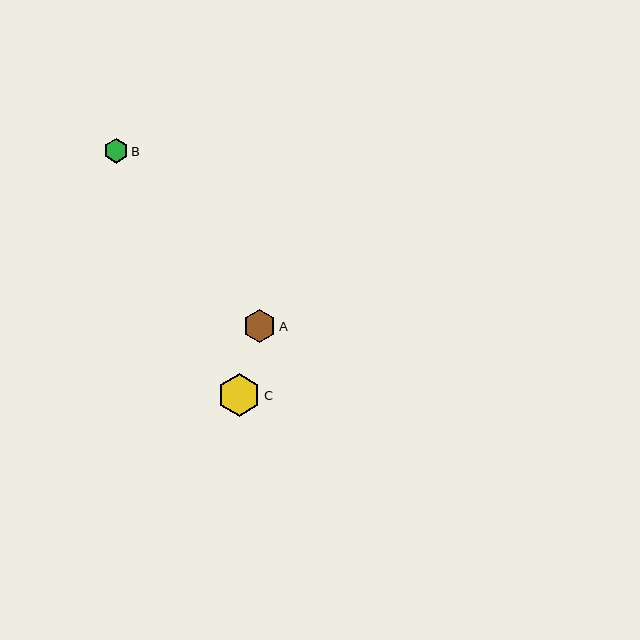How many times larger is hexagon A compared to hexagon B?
Hexagon A is approximately 1.3 times the size of hexagon B.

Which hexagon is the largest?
Hexagon C is the largest with a size of approximately 43 pixels.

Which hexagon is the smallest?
Hexagon B is the smallest with a size of approximately 25 pixels.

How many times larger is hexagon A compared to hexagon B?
Hexagon A is approximately 1.3 times the size of hexagon B.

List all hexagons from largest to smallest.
From largest to smallest: C, A, B.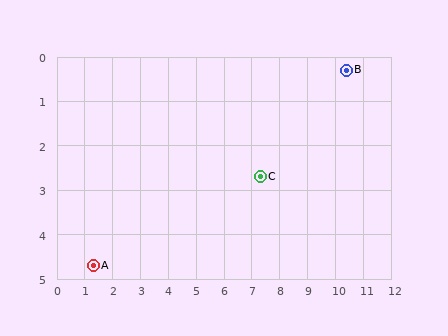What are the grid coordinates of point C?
Point C is at approximately (7.3, 2.7).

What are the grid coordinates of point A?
Point A is at approximately (1.3, 4.7).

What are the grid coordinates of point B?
Point B is at approximately (10.4, 0.3).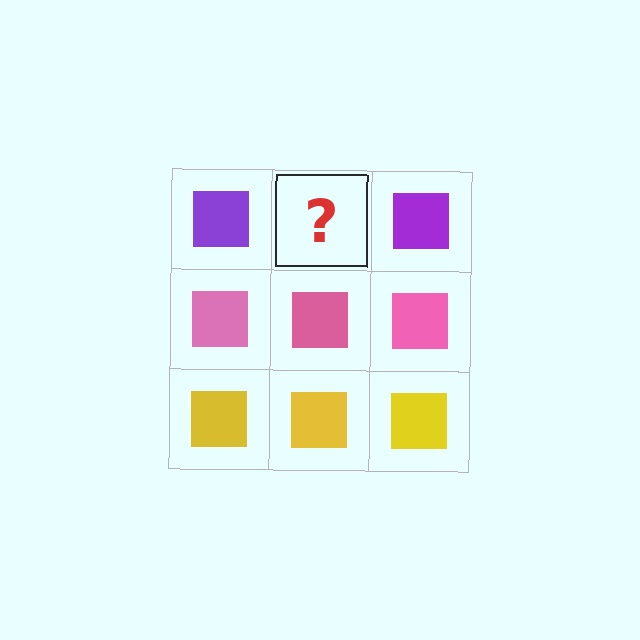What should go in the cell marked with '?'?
The missing cell should contain a purple square.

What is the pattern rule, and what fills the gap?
The rule is that each row has a consistent color. The gap should be filled with a purple square.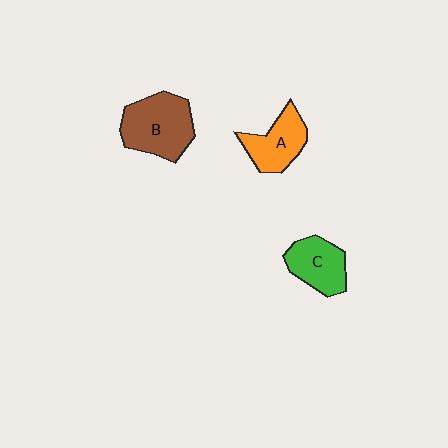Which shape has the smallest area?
Shape C (green).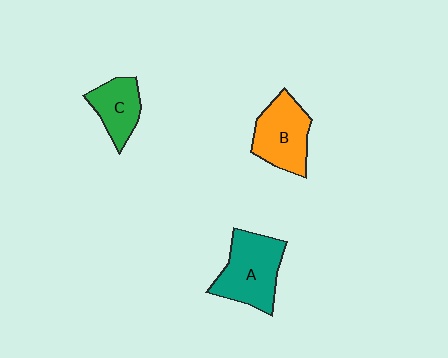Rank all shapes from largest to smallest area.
From largest to smallest: A (teal), B (orange), C (green).